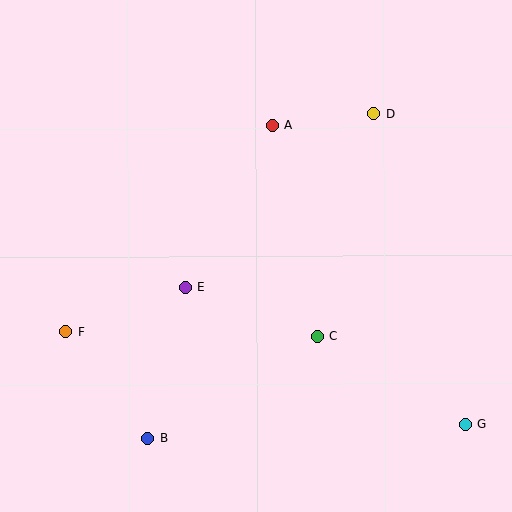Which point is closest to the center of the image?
Point E at (186, 288) is closest to the center.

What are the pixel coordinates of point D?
Point D is at (374, 114).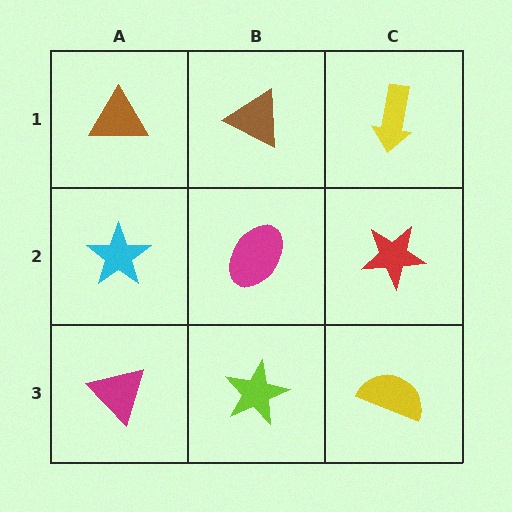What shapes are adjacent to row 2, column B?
A brown triangle (row 1, column B), a lime star (row 3, column B), a cyan star (row 2, column A), a red star (row 2, column C).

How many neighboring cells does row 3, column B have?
3.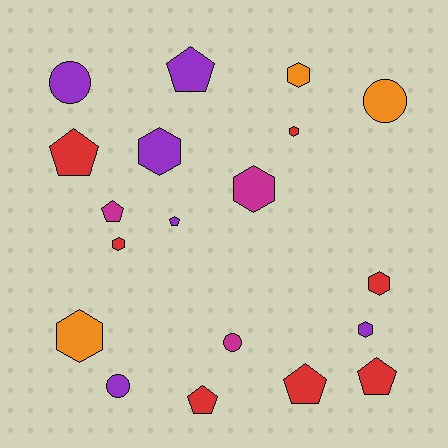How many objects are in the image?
There are 19 objects.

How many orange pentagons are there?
There are no orange pentagons.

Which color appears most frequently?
Red, with 7 objects.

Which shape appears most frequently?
Hexagon, with 8 objects.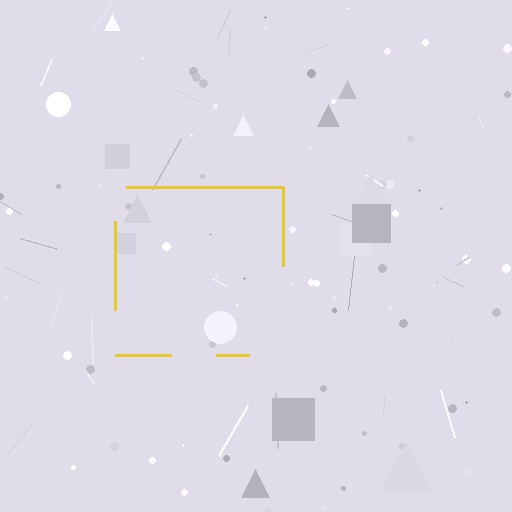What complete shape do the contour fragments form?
The contour fragments form a square.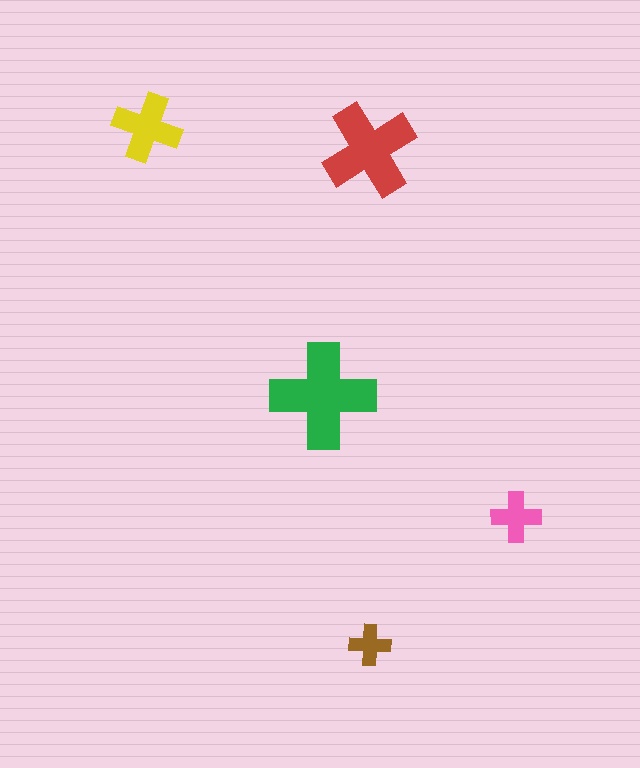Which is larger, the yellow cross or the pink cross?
The yellow one.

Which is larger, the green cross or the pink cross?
The green one.